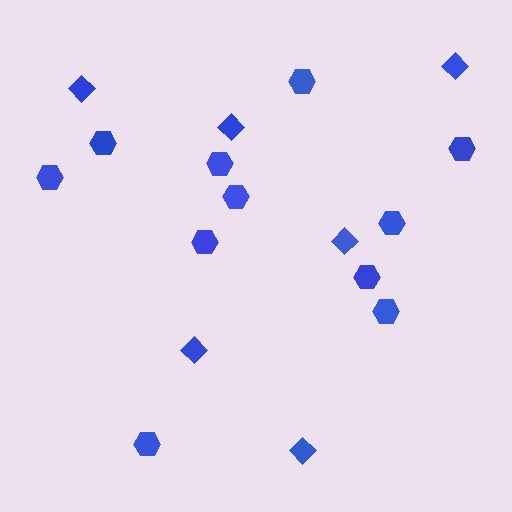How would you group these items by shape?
There are 2 groups: one group of hexagons (11) and one group of diamonds (6).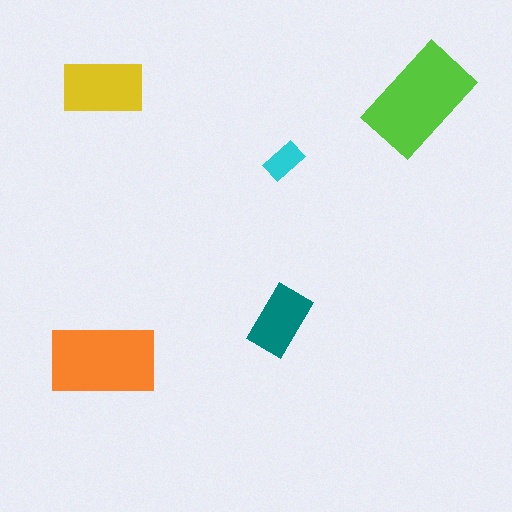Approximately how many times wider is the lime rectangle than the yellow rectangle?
About 1.5 times wider.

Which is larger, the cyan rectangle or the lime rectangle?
The lime one.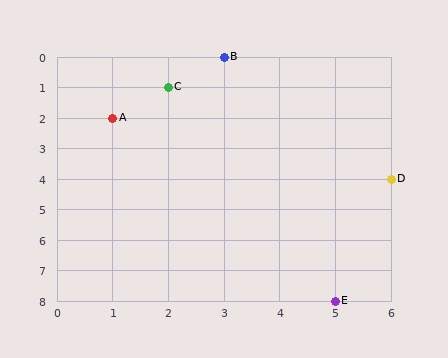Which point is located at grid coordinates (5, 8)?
Point E is at (5, 8).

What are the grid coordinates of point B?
Point B is at grid coordinates (3, 0).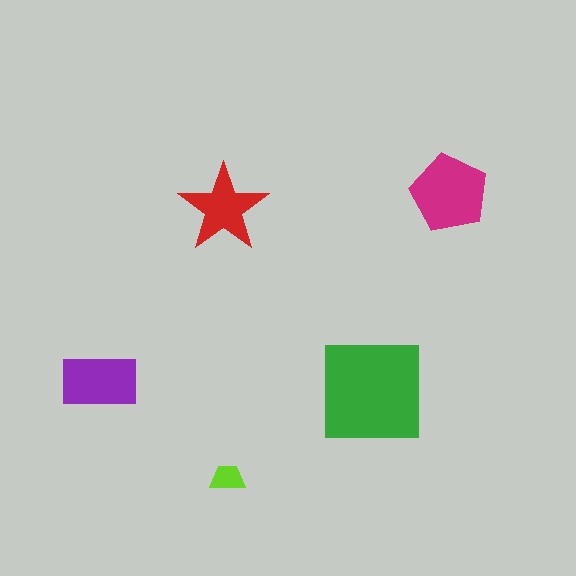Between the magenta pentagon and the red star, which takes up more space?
The magenta pentagon.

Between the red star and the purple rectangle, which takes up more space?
The purple rectangle.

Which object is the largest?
The green square.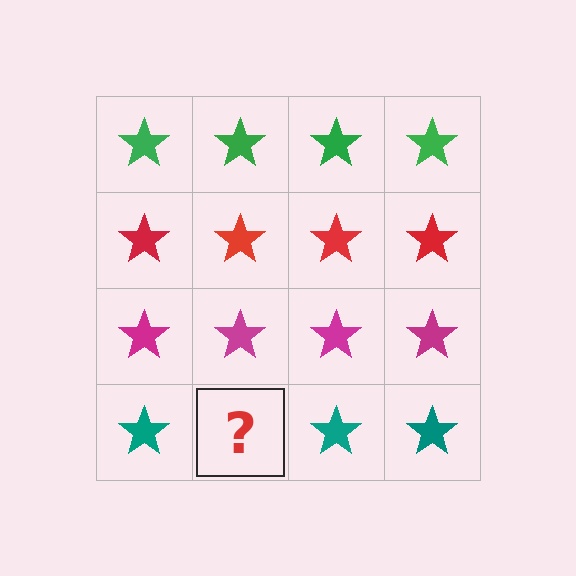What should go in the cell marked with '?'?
The missing cell should contain a teal star.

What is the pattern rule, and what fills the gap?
The rule is that each row has a consistent color. The gap should be filled with a teal star.